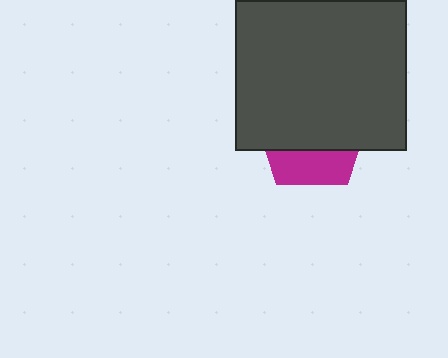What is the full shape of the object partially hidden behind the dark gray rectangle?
The partially hidden object is a magenta pentagon.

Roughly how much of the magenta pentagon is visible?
A small part of it is visible (roughly 31%).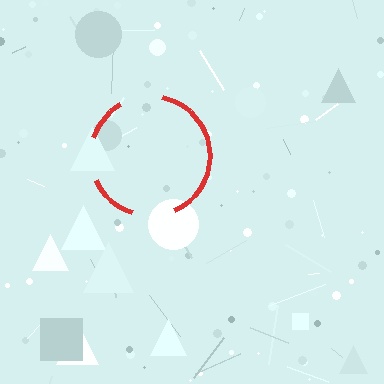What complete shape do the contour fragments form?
The contour fragments form a circle.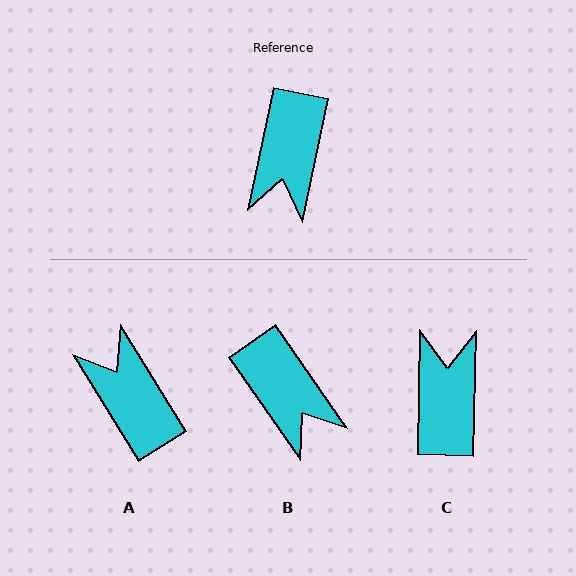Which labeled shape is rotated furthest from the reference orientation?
C, about 169 degrees away.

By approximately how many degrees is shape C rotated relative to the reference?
Approximately 169 degrees clockwise.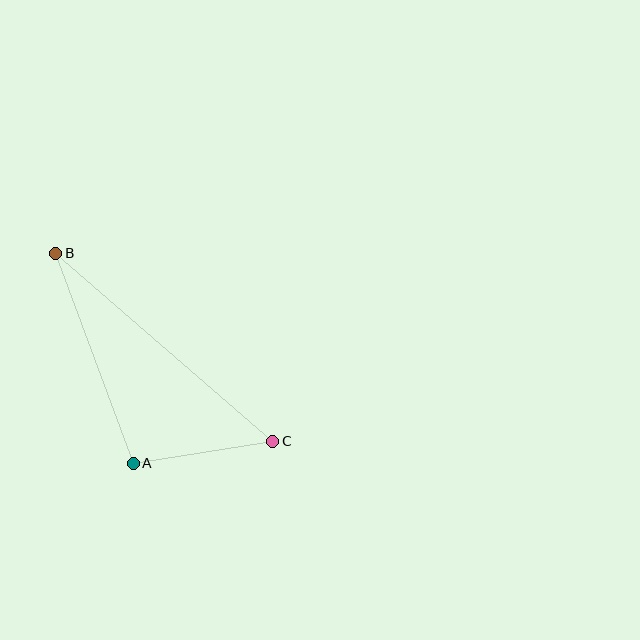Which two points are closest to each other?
Points A and C are closest to each other.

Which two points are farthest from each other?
Points B and C are farthest from each other.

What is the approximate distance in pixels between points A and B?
The distance between A and B is approximately 224 pixels.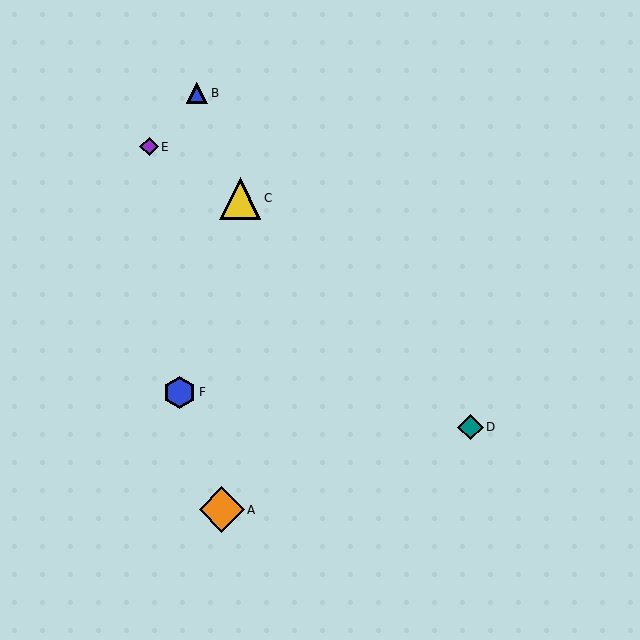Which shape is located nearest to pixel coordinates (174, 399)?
The blue hexagon (labeled F) at (180, 392) is nearest to that location.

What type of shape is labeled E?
Shape E is a purple diamond.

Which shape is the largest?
The orange diamond (labeled A) is the largest.